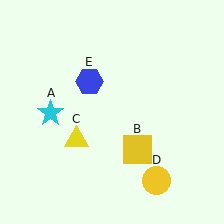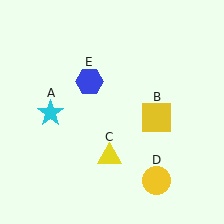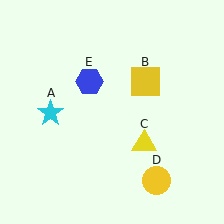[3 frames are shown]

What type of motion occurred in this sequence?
The yellow square (object B), yellow triangle (object C) rotated counterclockwise around the center of the scene.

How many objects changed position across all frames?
2 objects changed position: yellow square (object B), yellow triangle (object C).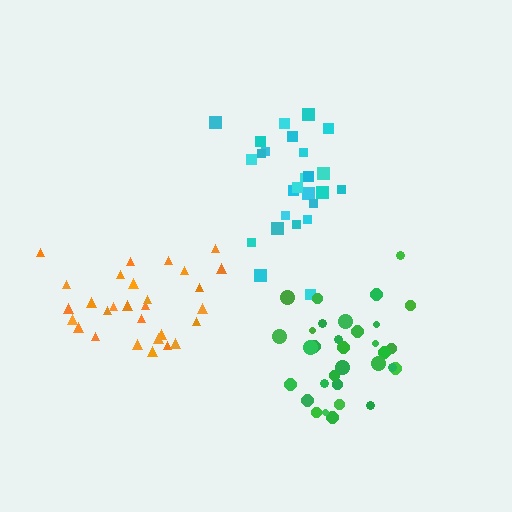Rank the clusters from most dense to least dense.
green, orange, cyan.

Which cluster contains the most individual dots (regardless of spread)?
Green (32).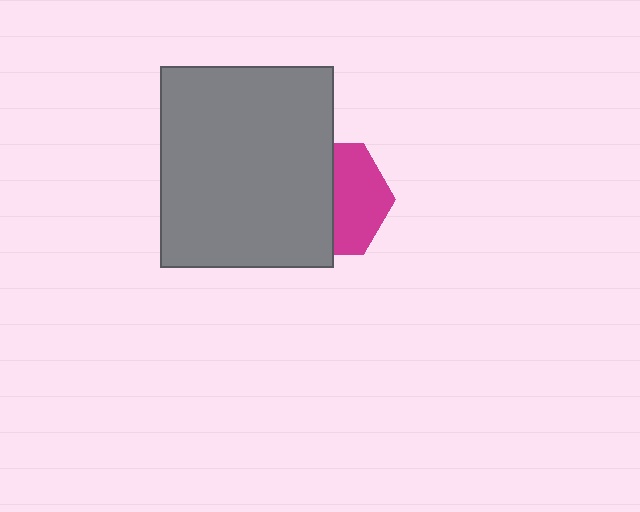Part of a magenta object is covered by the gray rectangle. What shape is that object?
It is a hexagon.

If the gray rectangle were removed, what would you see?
You would see the complete magenta hexagon.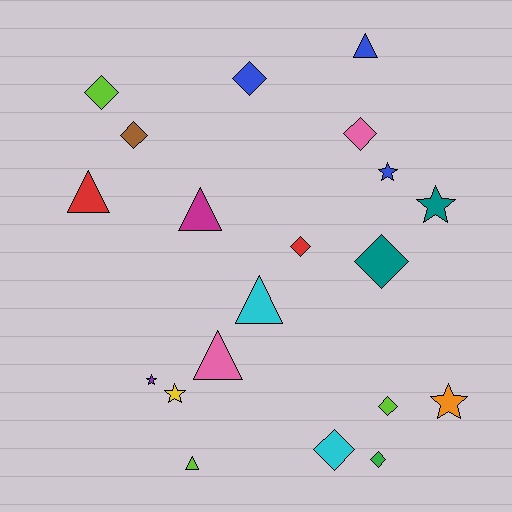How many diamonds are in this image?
There are 9 diamonds.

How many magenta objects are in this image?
There is 1 magenta object.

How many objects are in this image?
There are 20 objects.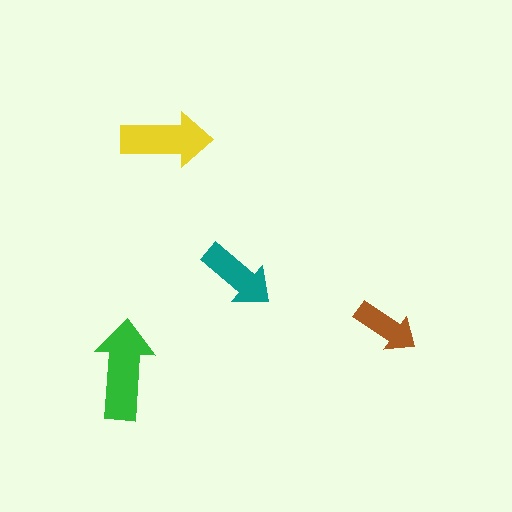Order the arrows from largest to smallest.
the green one, the yellow one, the teal one, the brown one.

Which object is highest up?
The yellow arrow is topmost.